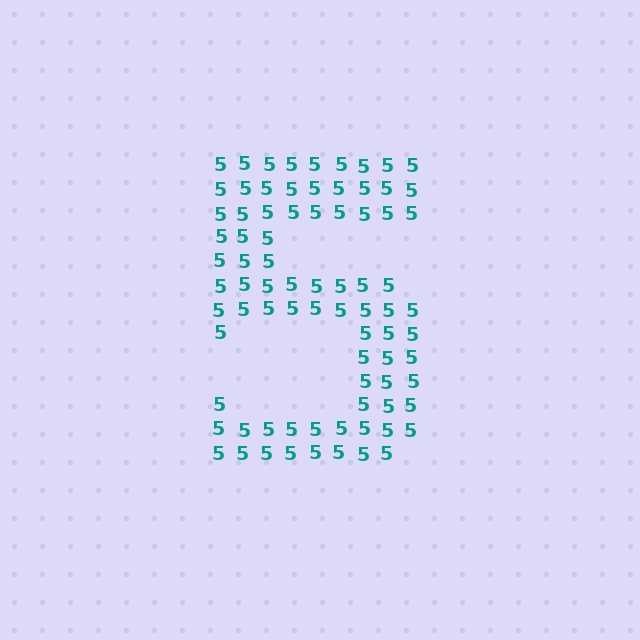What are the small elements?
The small elements are digit 5's.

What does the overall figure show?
The overall figure shows the digit 5.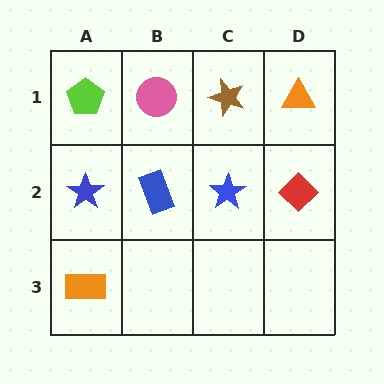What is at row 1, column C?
A brown star.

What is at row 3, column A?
An orange rectangle.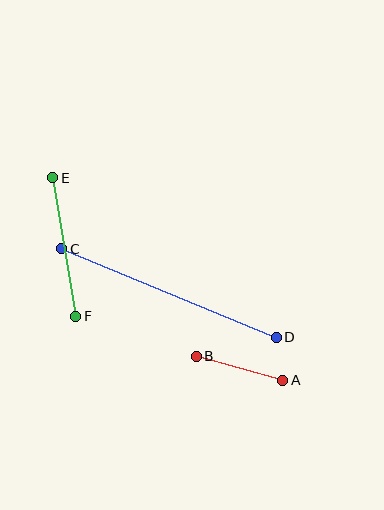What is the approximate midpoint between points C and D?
The midpoint is at approximately (169, 293) pixels.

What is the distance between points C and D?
The distance is approximately 232 pixels.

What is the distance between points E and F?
The distance is approximately 140 pixels.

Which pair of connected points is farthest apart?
Points C and D are farthest apart.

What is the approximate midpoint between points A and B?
The midpoint is at approximately (239, 368) pixels.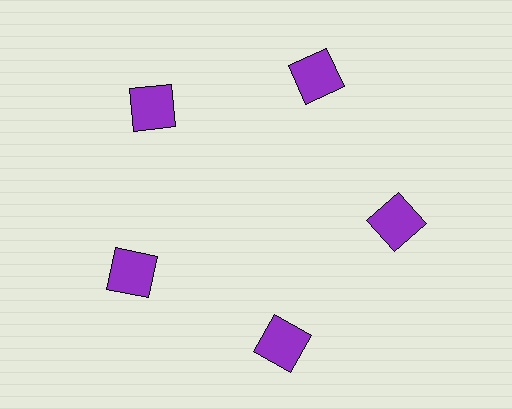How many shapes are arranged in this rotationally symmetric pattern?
There are 5 shapes, arranged in 5 groups of 1.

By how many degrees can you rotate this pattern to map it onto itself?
The pattern maps onto itself every 72 degrees of rotation.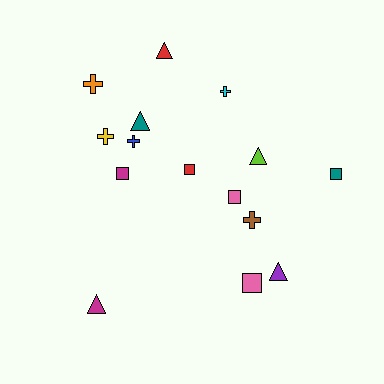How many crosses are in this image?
There are 5 crosses.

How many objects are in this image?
There are 15 objects.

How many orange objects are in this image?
There is 1 orange object.